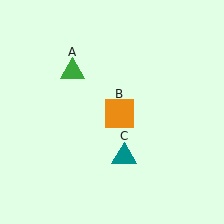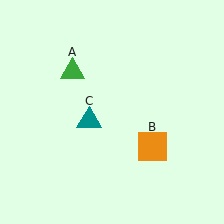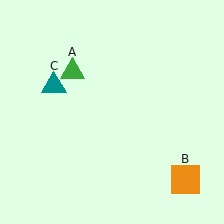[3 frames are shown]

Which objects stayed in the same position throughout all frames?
Green triangle (object A) remained stationary.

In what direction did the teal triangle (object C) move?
The teal triangle (object C) moved up and to the left.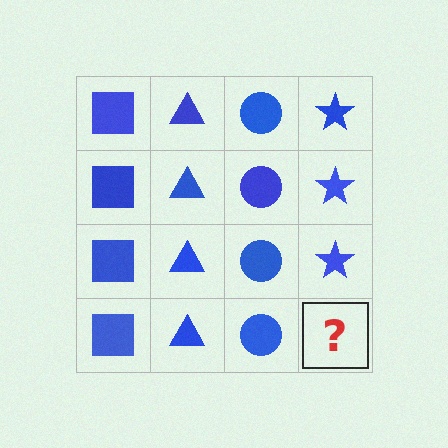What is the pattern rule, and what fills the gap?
The rule is that each column has a consistent shape. The gap should be filled with a blue star.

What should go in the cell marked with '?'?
The missing cell should contain a blue star.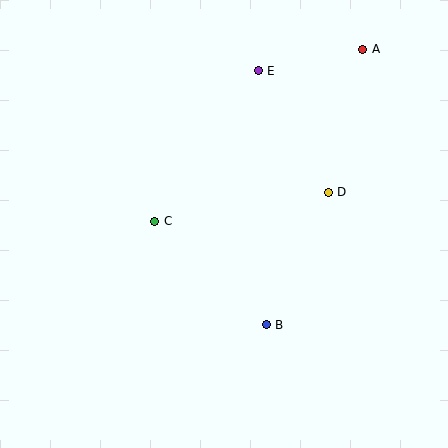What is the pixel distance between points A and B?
The distance between A and B is 292 pixels.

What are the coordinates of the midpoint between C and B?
The midpoint between C and B is at (210, 273).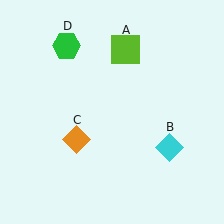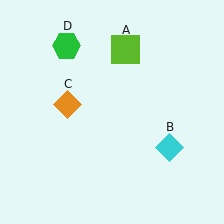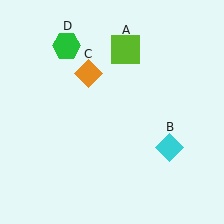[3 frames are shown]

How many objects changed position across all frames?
1 object changed position: orange diamond (object C).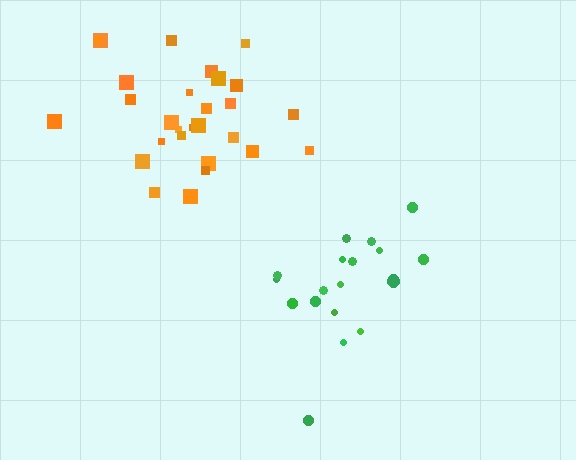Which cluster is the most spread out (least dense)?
Orange.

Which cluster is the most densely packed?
Green.